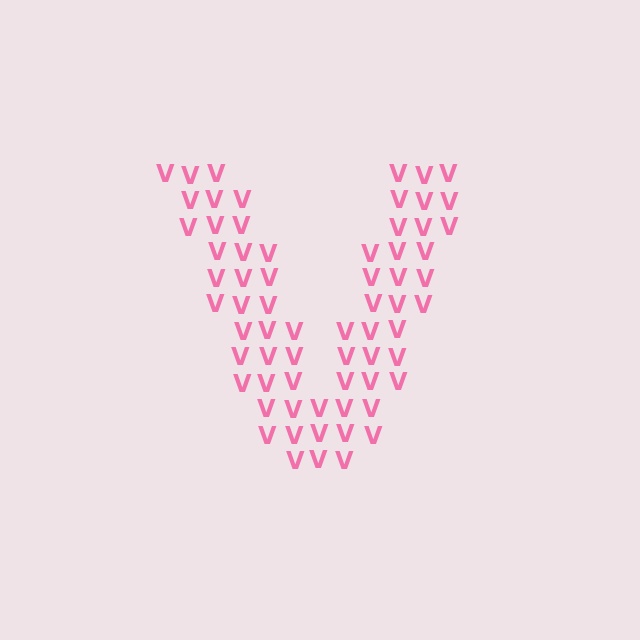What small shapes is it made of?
It is made of small letter V's.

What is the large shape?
The large shape is the letter V.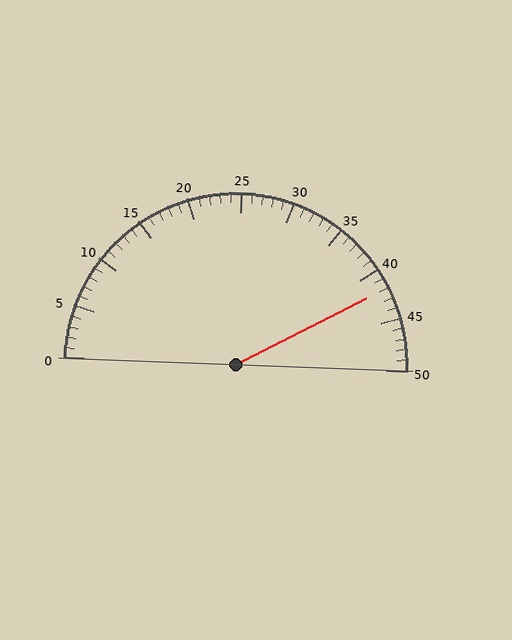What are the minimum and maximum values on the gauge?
The gauge ranges from 0 to 50.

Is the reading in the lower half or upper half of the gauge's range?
The reading is in the upper half of the range (0 to 50).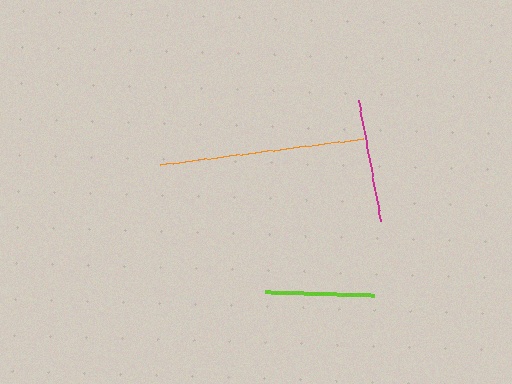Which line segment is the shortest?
The lime line is the shortest at approximately 109 pixels.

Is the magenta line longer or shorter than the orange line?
The orange line is longer than the magenta line.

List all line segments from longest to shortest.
From longest to shortest: orange, magenta, lime.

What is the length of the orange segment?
The orange segment is approximately 205 pixels long.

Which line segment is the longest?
The orange line is the longest at approximately 205 pixels.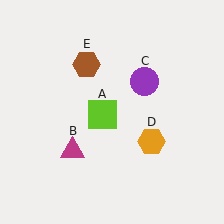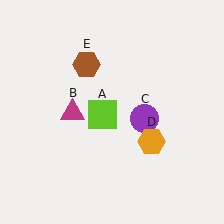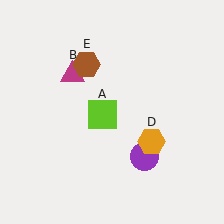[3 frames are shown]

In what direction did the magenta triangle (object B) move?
The magenta triangle (object B) moved up.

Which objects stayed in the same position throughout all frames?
Lime square (object A) and orange hexagon (object D) and brown hexagon (object E) remained stationary.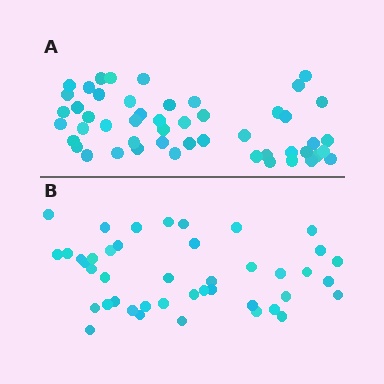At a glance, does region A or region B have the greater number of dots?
Region A (the top region) has more dots.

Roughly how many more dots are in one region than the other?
Region A has roughly 8 or so more dots than region B.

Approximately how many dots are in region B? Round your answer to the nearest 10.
About 40 dots. (The exact count is 43, which rounds to 40.)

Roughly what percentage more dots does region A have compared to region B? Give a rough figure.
About 15% more.